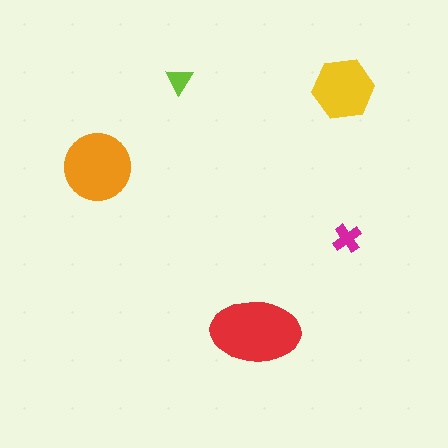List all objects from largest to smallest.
The red ellipse, the orange circle, the yellow hexagon, the magenta cross, the lime triangle.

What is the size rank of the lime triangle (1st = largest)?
5th.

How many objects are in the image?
There are 5 objects in the image.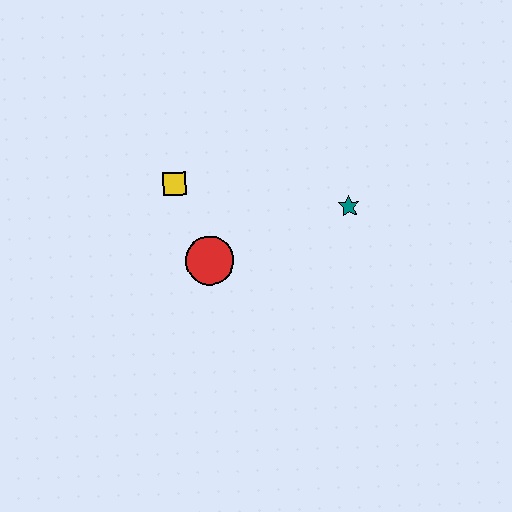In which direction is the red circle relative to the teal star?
The red circle is to the left of the teal star.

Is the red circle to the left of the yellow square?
No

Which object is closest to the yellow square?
The red circle is closest to the yellow square.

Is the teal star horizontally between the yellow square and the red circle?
No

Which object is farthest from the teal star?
The yellow square is farthest from the teal star.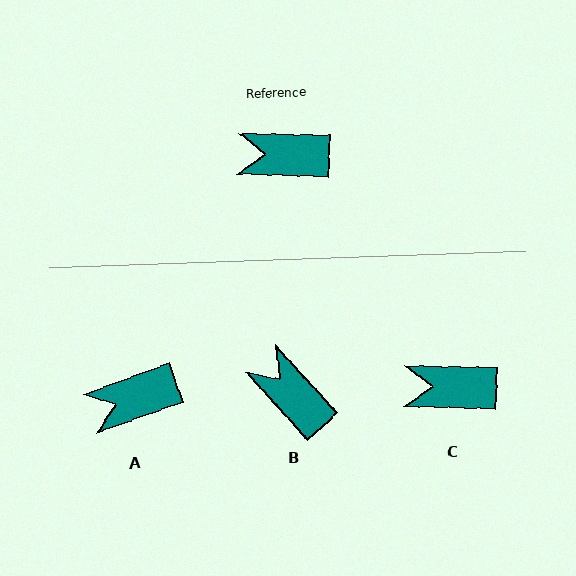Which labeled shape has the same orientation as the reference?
C.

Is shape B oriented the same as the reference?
No, it is off by about 46 degrees.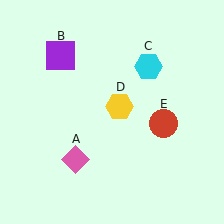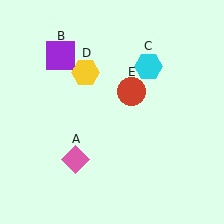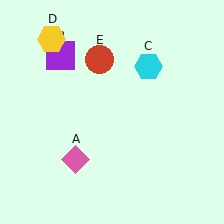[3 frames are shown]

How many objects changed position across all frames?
2 objects changed position: yellow hexagon (object D), red circle (object E).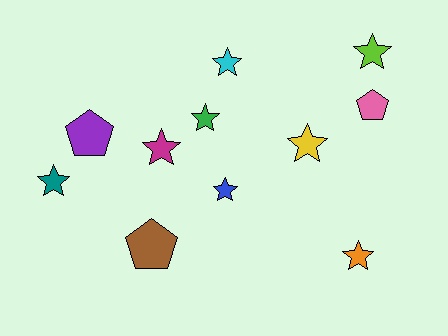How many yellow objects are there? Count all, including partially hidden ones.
There is 1 yellow object.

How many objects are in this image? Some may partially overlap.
There are 11 objects.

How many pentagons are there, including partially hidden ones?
There are 3 pentagons.